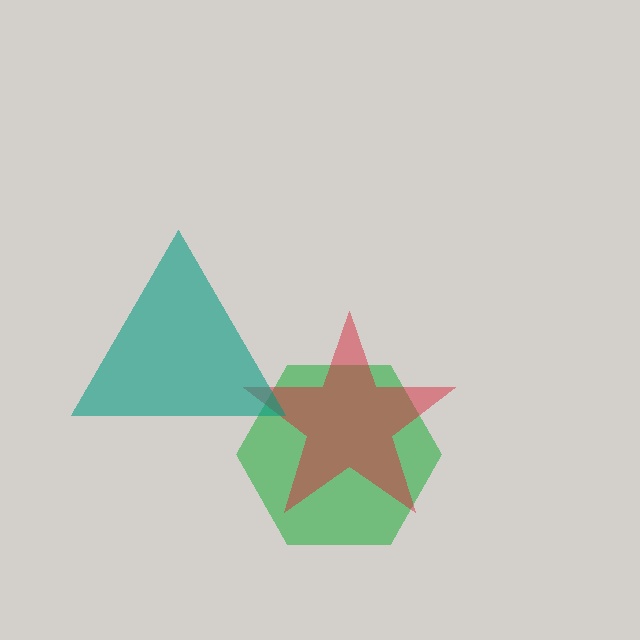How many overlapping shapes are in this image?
There are 3 overlapping shapes in the image.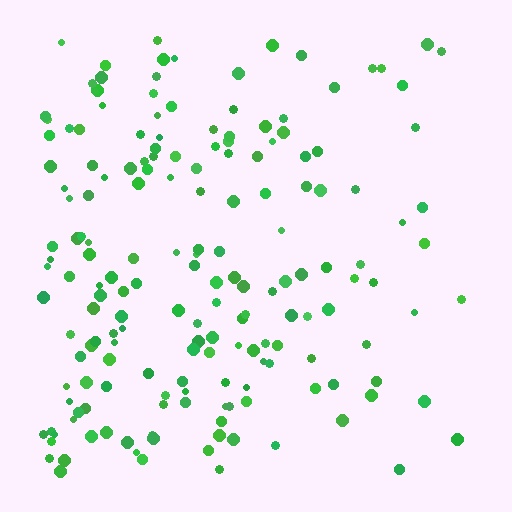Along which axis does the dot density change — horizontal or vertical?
Horizontal.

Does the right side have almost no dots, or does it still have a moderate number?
Still a moderate number, just noticeably fewer than the left.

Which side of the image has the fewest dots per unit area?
The right.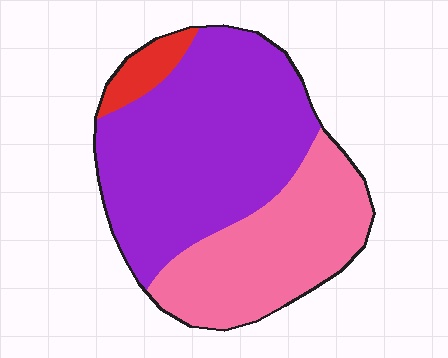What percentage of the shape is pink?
Pink takes up about three eighths (3/8) of the shape.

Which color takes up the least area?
Red, at roughly 5%.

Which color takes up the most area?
Purple, at roughly 60%.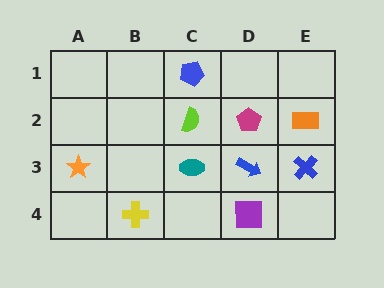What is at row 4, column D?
A purple square.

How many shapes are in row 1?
1 shape.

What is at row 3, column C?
A teal ellipse.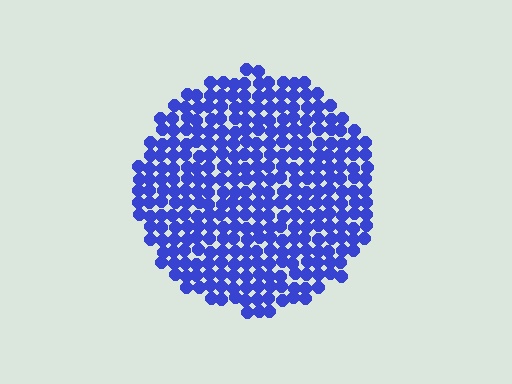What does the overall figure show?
The overall figure shows a circle.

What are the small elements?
The small elements are circles.